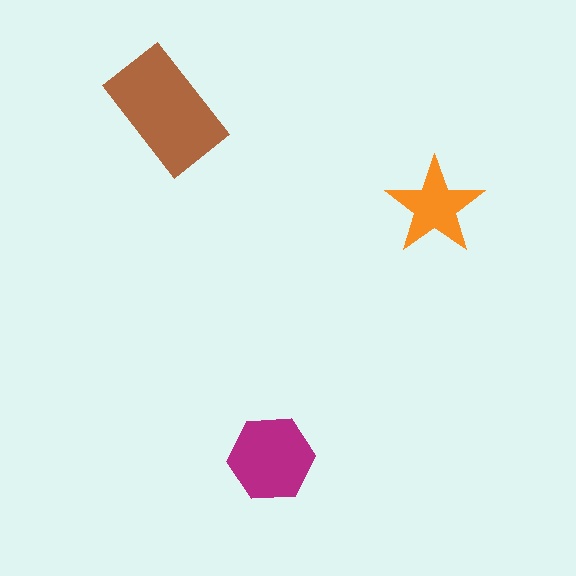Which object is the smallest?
The orange star.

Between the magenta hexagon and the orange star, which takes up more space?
The magenta hexagon.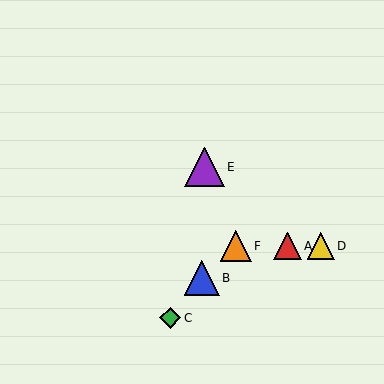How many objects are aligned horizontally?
3 objects (A, D, F) are aligned horizontally.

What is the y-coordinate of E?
Object E is at y≈167.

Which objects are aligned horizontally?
Objects A, D, F are aligned horizontally.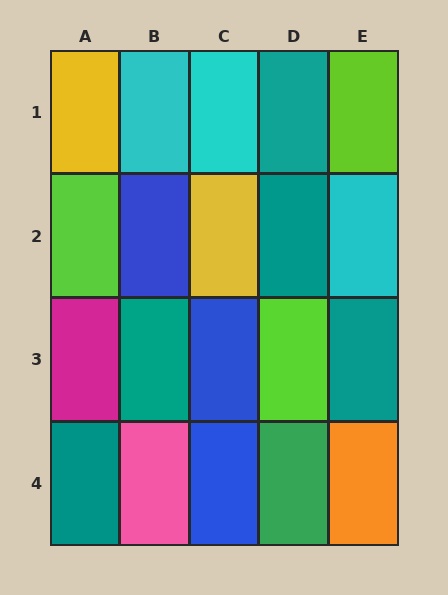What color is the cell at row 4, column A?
Teal.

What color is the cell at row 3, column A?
Magenta.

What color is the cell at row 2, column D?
Teal.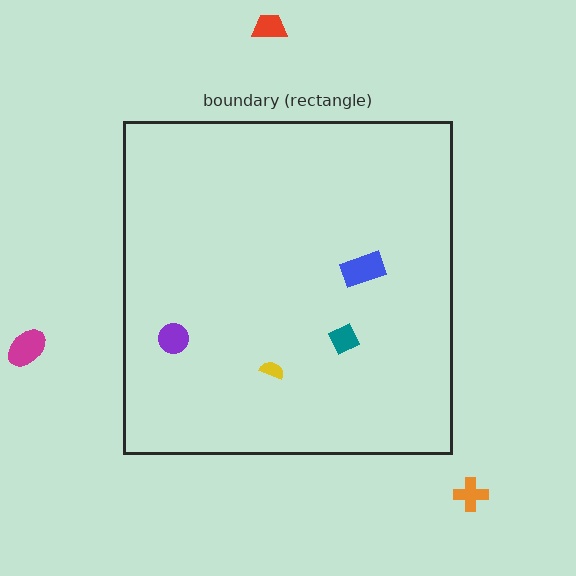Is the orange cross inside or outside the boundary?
Outside.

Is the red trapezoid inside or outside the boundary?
Outside.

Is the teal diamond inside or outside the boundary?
Inside.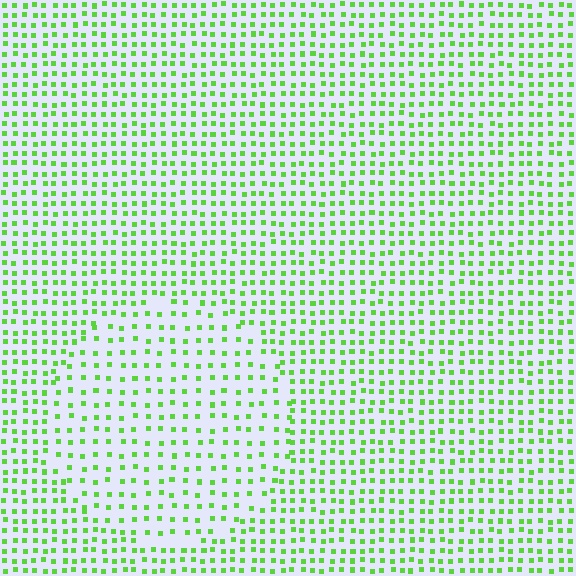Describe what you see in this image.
The image contains small lime elements arranged at two different densities. A circle-shaped region is visible where the elements are less densely packed than the surrounding area.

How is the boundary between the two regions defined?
The boundary is defined by a change in element density (approximately 1.7x ratio). All elements are the same color, size, and shape.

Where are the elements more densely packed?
The elements are more densely packed outside the circle boundary.